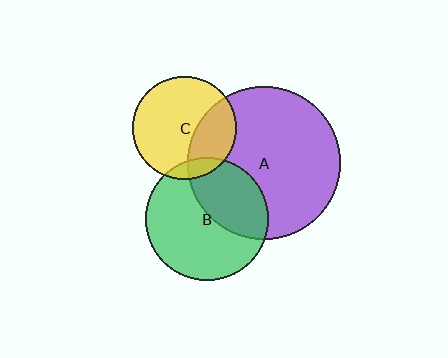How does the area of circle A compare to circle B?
Approximately 1.5 times.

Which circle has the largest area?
Circle A (purple).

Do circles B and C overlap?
Yes.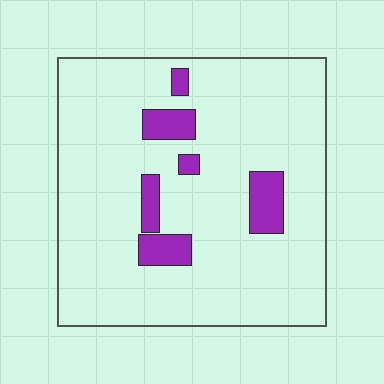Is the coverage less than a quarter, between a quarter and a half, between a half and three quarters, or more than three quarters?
Less than a quarter.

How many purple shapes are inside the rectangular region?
6.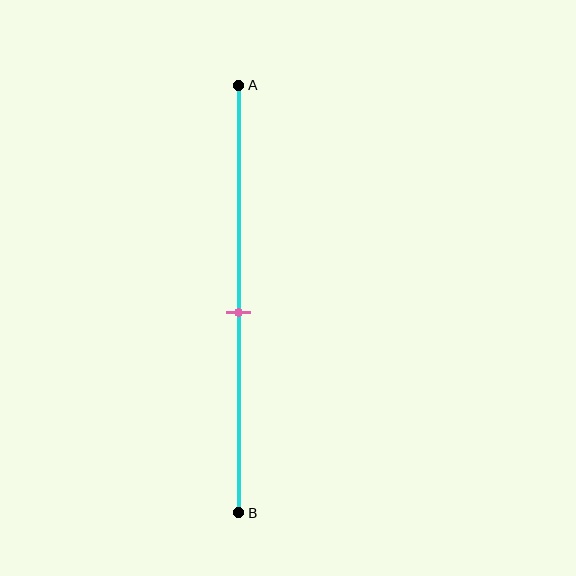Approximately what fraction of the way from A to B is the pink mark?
The pink mark is approximately 55% of the way from A to B.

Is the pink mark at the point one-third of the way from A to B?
No, the mark is at about 55% from A, not at the 33% one-third point.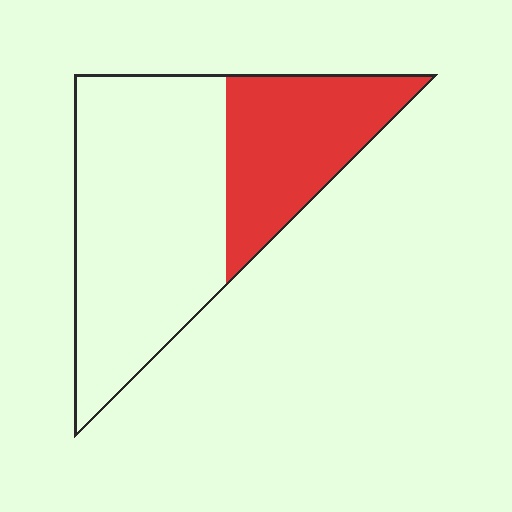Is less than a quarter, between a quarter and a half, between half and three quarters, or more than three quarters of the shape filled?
Between a quarter and a half.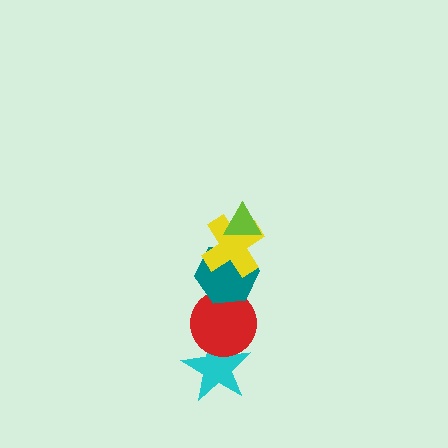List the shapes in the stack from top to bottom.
From top to bottom: the lime triangle, the yellow cross, the teal hexagon, the red circle, the cyan star.